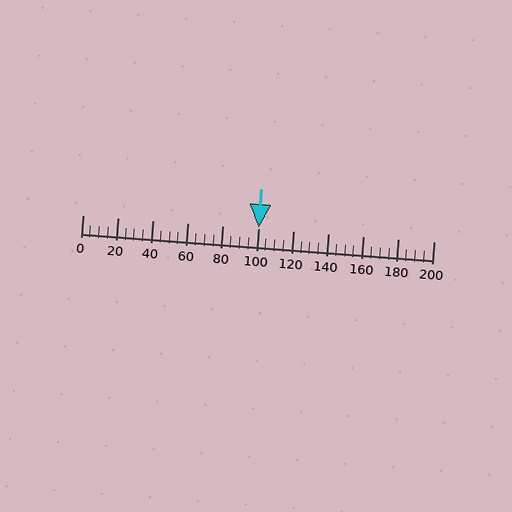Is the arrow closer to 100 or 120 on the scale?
The arrow is closer to 100.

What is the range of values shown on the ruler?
The ruler shows values from 0 to 200.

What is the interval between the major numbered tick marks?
The major tick marks are spaced 20 units apart.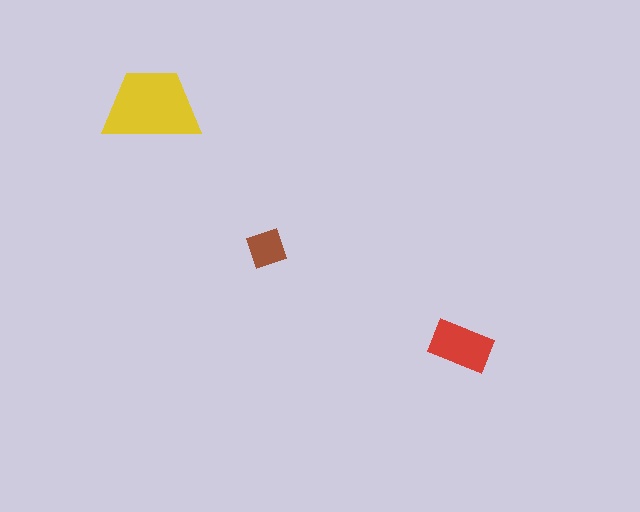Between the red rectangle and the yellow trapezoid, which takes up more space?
The yellow trapezoid.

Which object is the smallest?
The brown square.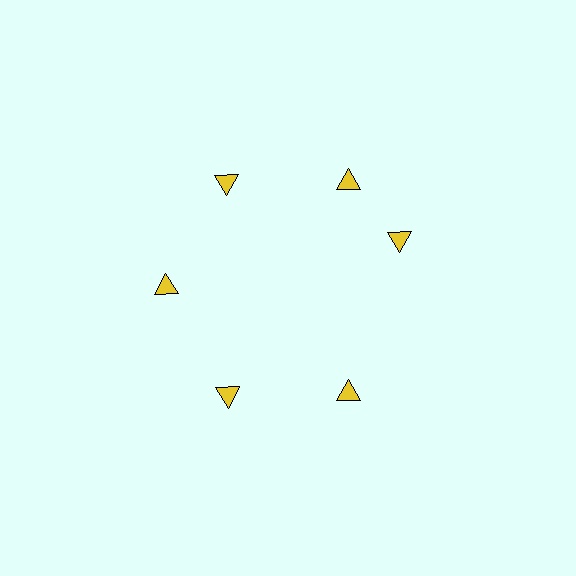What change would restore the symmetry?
The symmetry would be restored by rotating it back into even spacing with its neighbors so that all 6 triangles sit at equal angles and equal distance from the center.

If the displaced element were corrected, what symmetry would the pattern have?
It would have 6-fold rotational symmetry — the pattern would map onto itself every 60 degrees.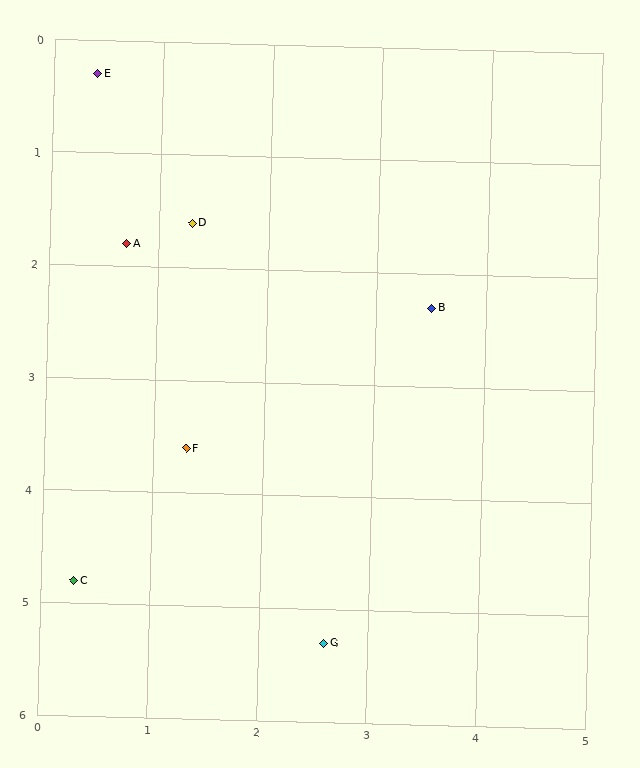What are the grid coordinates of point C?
Point C is at approximately (0.3, 4.8).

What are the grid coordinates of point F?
Point F is at approximately (1.3, 3.6).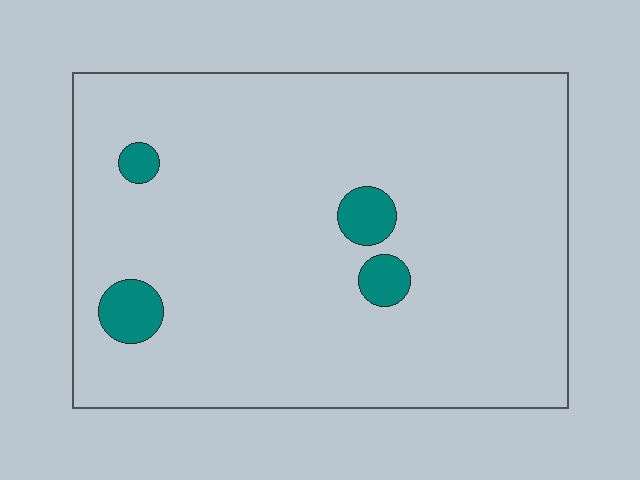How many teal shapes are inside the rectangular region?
4.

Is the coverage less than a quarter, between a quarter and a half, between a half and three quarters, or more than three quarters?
Less than a quarter.